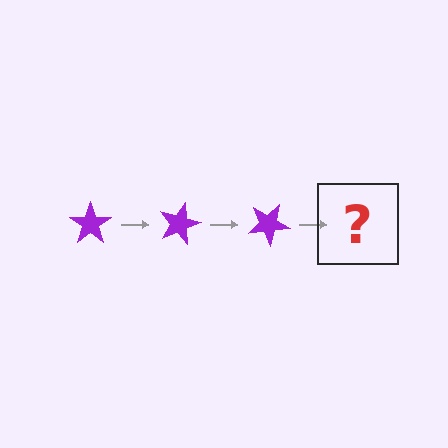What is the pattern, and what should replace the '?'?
The pattern is that the star rotates 15 degrees each step. The '?' should be a purple star rotated 45 degrees.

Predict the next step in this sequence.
The next step is a purple star rotated 45 degrees.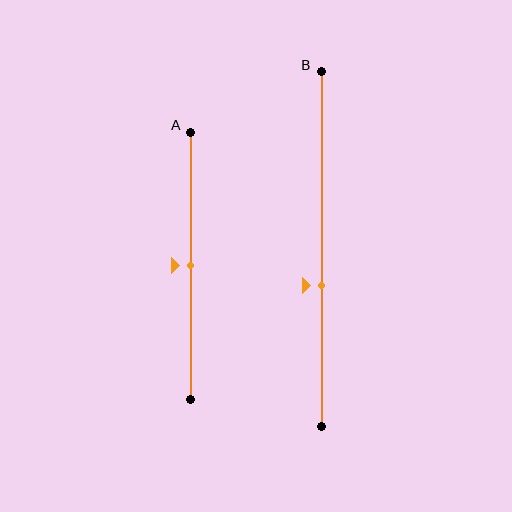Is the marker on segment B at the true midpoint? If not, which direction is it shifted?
No, the marker on segment B is shifted downward by about 10% of the segment length.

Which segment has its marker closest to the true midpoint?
Segment A has its marker closest to the true midpoint.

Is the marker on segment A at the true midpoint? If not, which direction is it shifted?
Yes, the marker on segment A is at the true midpoint.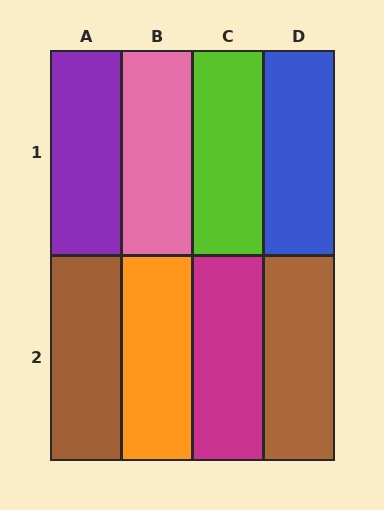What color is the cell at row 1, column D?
Blue.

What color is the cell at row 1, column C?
Lime.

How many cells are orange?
1 cell is orange.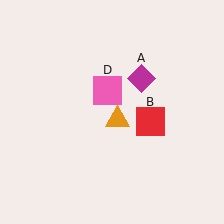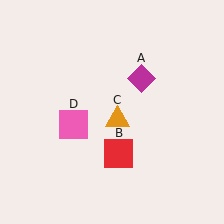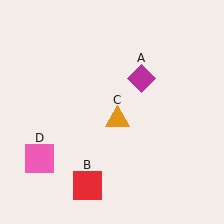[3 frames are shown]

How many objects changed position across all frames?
2 objects changed position: red square (object B), pink square (object D).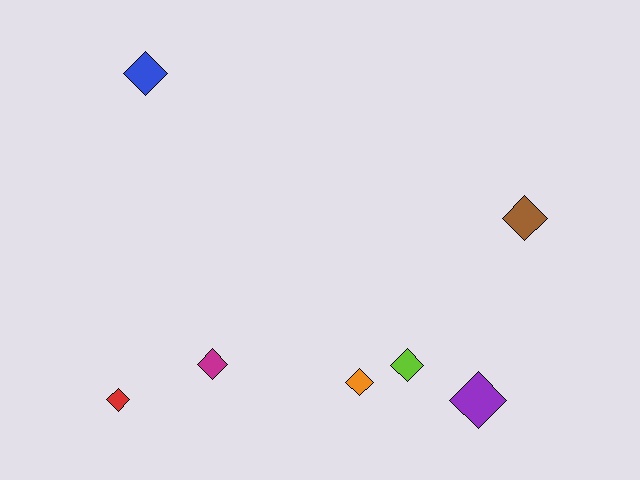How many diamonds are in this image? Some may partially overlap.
There are 7 diamonds.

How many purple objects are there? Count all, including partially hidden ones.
There is 1 purple object.